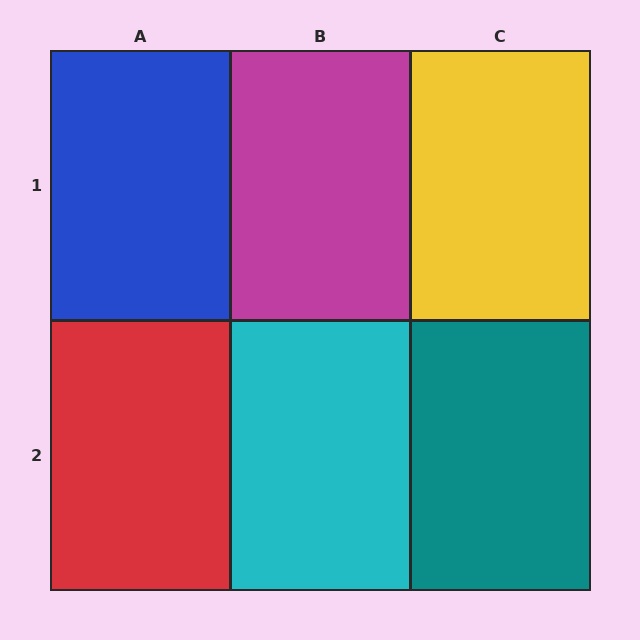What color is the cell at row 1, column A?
Blue.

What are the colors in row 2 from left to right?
Red, cyan, teal.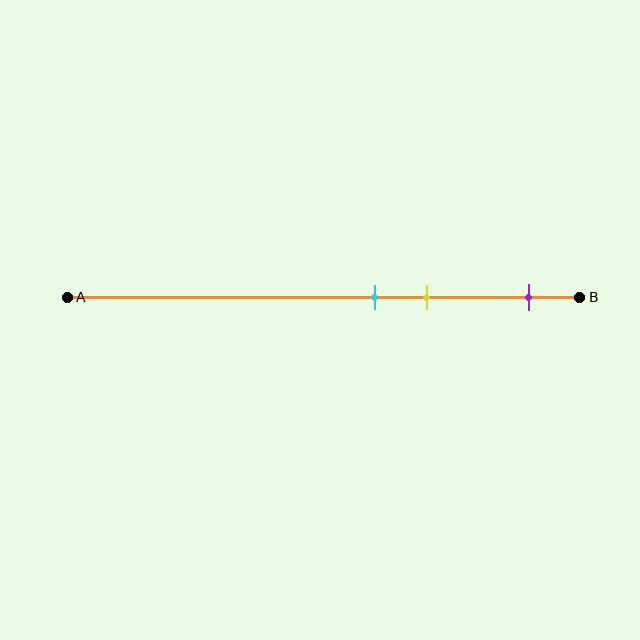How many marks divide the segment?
There are 3 marks dividing the segment.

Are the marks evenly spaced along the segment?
No, the marks are not evenly spaced.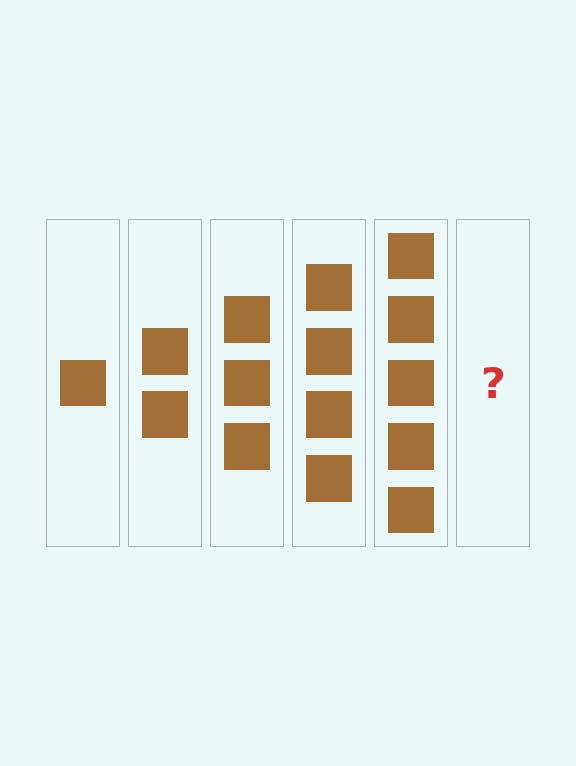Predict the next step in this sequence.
The next step is 6 squares.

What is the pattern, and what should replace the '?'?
The pattern is that each step adds one more square. The '?' should be 6 squares.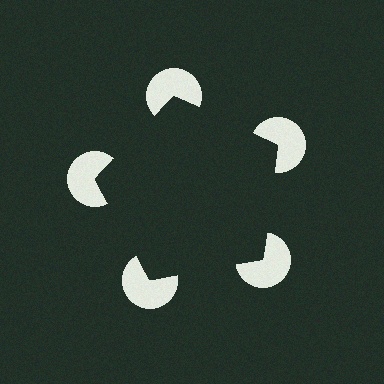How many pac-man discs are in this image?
There are 5 — one at each vertex of the illusory pentagon.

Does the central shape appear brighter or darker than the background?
It typically appears slightly darker than the background, even though no actual brightness change is drawn.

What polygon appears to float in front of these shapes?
An illusory pentagon — its edges are inferred from the aligned wedge cuts in the pac-man discs, not physically drawn.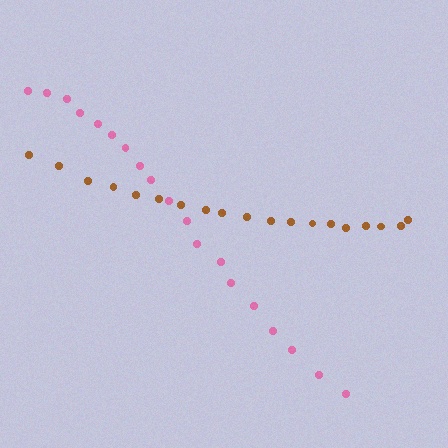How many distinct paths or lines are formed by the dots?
There are 2 distinct paths.